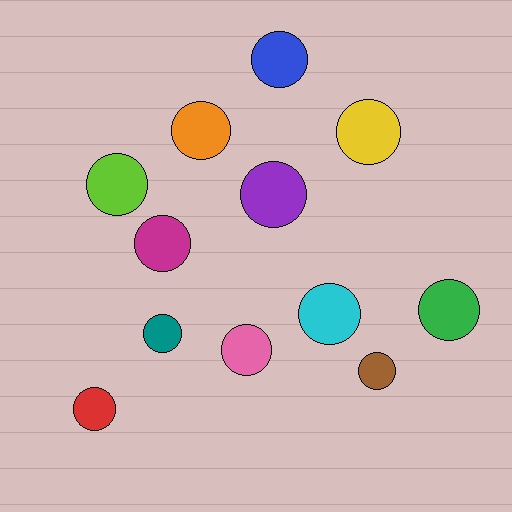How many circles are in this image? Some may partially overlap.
There are 12 circles.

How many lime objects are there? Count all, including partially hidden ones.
There is 1 lime object.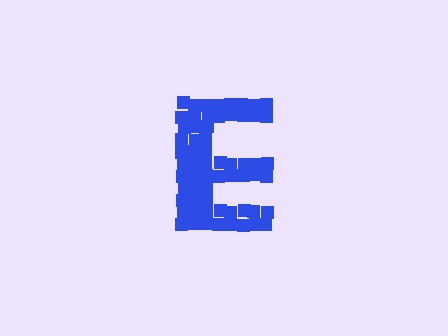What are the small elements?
The small elements are squares.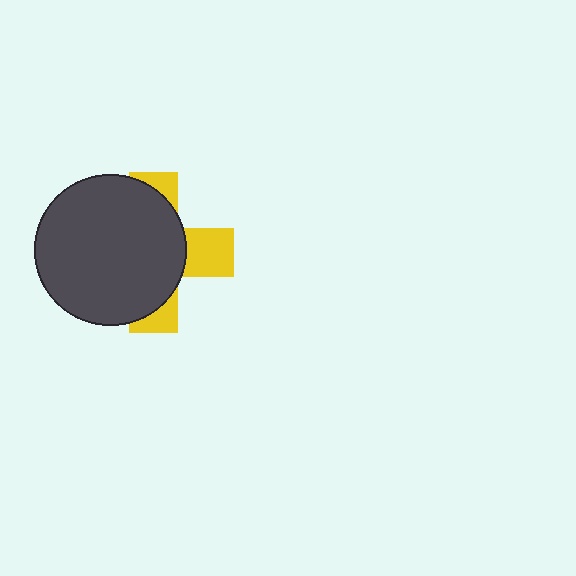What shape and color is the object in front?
The object in front is a dark gray circle.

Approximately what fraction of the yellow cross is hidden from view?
Roughly 67% of the yellow cross is hidden behind the dark gray circle.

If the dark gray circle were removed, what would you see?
You would see the complete yellow cross.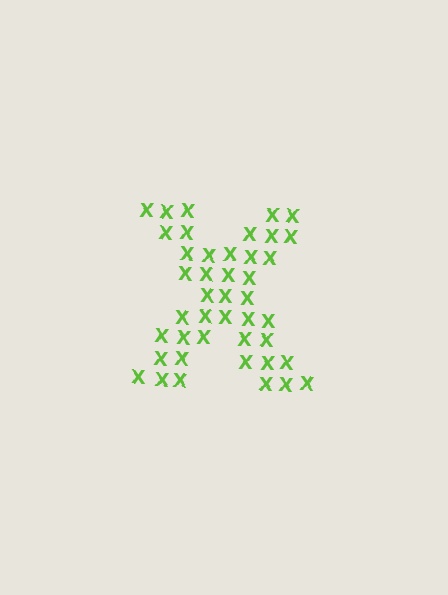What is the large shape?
The large shape is the letter X.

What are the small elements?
The small elements are letter X's.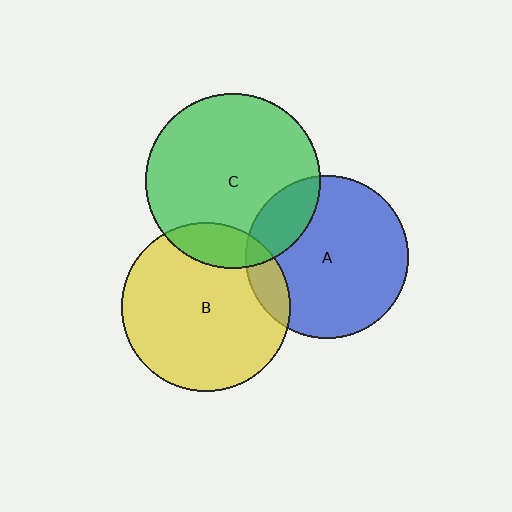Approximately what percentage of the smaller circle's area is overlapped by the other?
Approximately 20%.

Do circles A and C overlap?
Yes.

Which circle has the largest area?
Circle C (green).